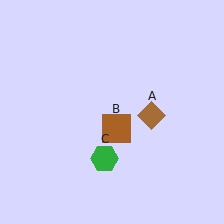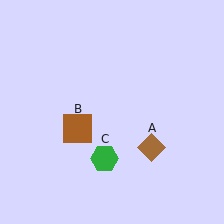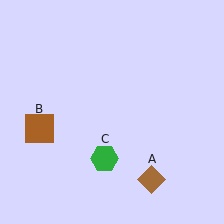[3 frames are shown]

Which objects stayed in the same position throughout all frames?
Green hexagon (object C) remained stationary.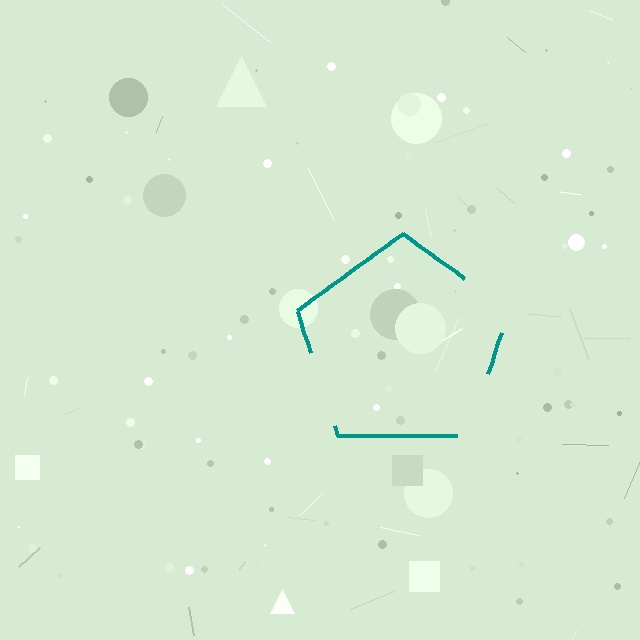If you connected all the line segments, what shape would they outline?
They would outline a pentagon.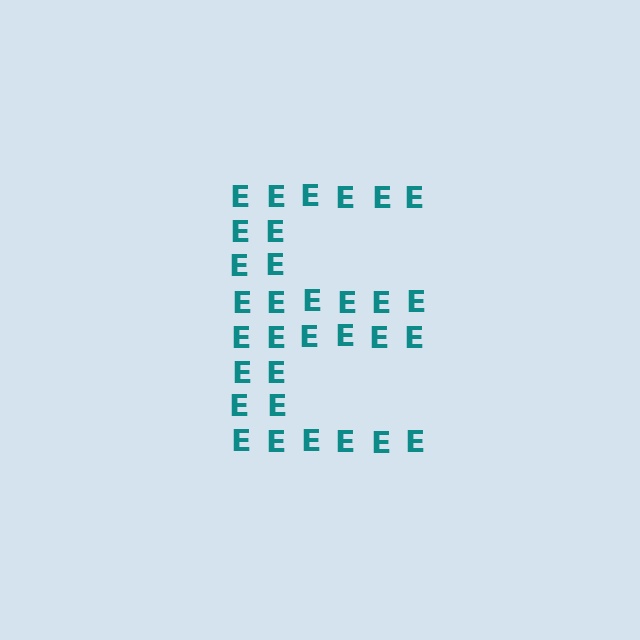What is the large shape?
The large shape is the letter E.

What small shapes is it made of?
It is made of small letter E's.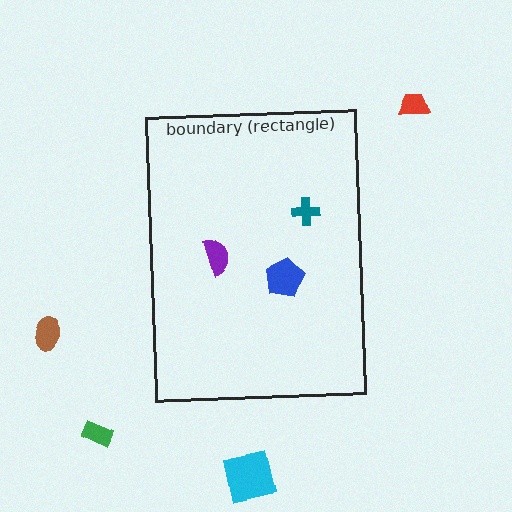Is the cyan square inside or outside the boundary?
Outside.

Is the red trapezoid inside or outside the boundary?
Outside.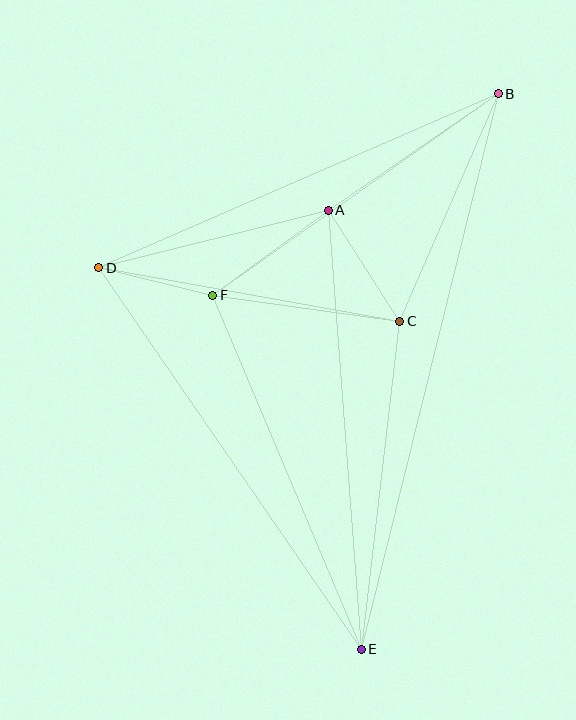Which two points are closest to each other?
Points D and F are closest to each other.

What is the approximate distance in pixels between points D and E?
The distance between D and E is approximately 463 pixels.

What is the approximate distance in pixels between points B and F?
The distance between B and F is approximately 350 pixels.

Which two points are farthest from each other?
Points B and E are farthest from each other.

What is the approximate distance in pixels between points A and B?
The distance between A and B is approximately 206 pixels.